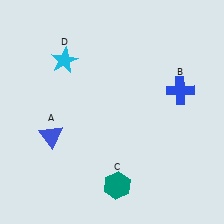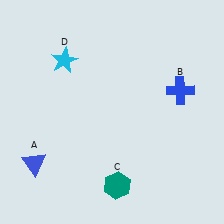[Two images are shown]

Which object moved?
The blue triangle (A) moved down.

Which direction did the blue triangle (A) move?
The blue triangle (A) moved down.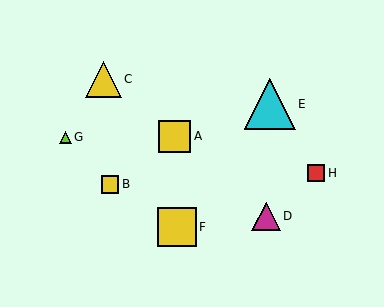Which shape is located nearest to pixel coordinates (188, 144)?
The yellow square (labeled A) at (174, 136) is nearest to that location.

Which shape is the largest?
The cyan triangle (labeled E) is the largest.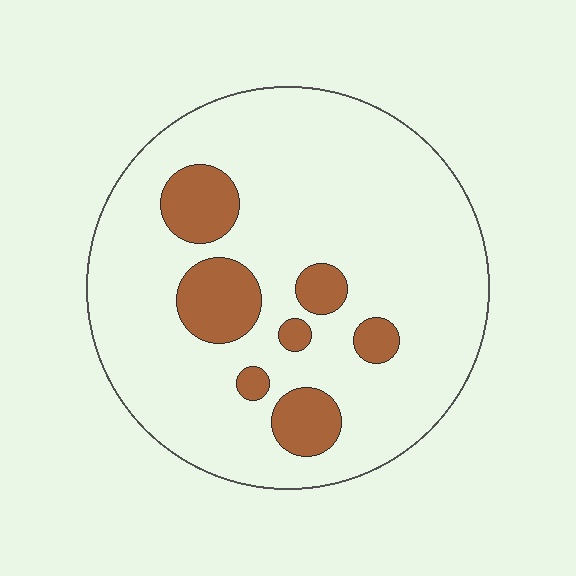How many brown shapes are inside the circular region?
7.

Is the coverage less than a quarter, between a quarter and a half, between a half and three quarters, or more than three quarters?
Less than a quarter.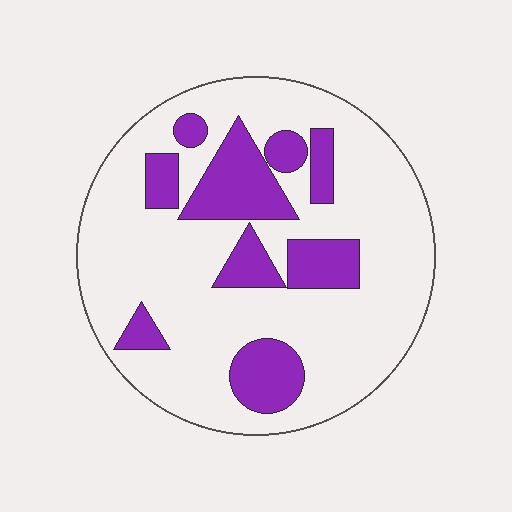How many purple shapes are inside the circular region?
9.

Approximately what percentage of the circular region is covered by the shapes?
Approximately 25%.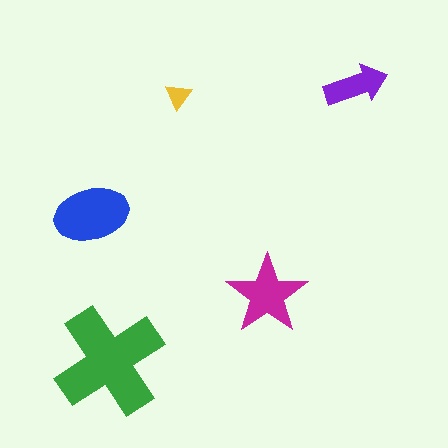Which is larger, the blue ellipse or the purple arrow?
The blue ellipse.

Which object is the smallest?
The yellow triangle.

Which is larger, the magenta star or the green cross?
The green cross.